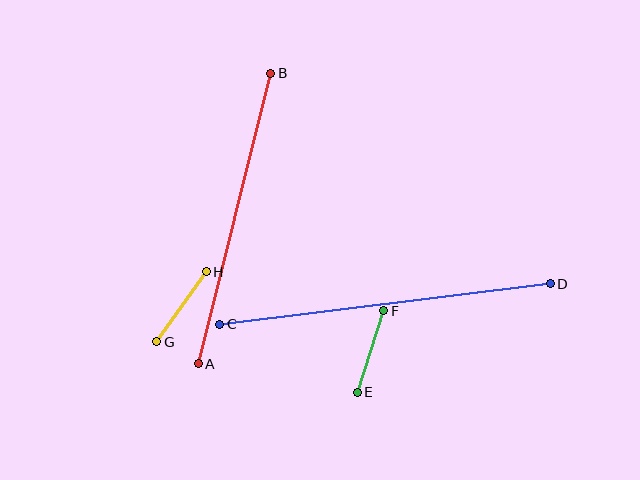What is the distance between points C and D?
The distance is approximately 333 pixels.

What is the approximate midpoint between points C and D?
The midpoint is at approximately (385, 304) pixels.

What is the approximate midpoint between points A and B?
The midpoint is at approximately (234, 219) pixels.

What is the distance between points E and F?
The distance is approximately 86 pixels.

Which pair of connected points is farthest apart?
Points C and D are farthest apart.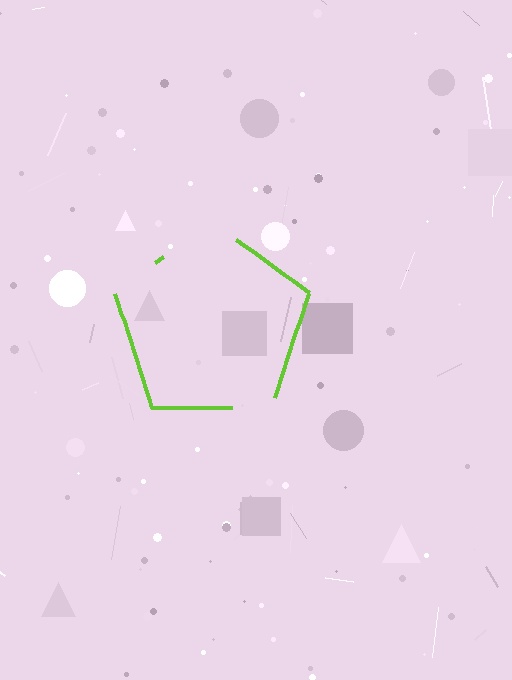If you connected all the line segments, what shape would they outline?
They would outline a pentagon.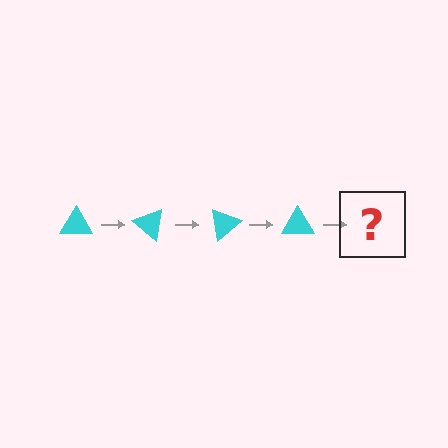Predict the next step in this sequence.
The next step is a cyan triangle rotated 160 degrees.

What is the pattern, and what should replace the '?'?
The pattern is that the triangle rotates 40 degrees each step. The '?' should be a cyan triangle rotated 160 degrees.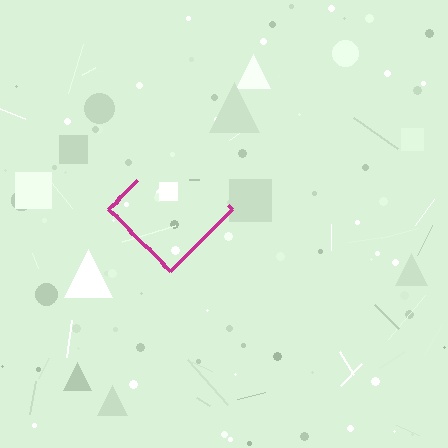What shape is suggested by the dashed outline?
The dashed outline suggests a diamond.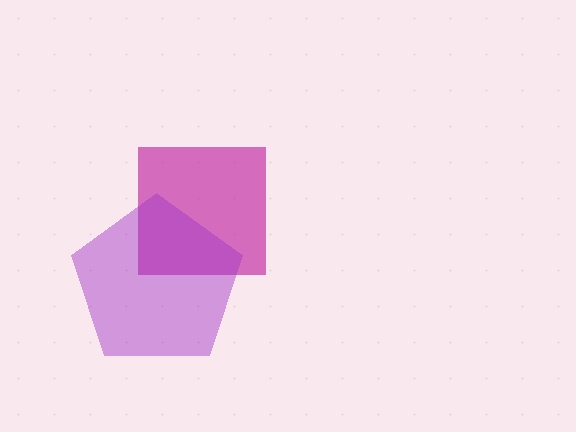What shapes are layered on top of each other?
The layered shapes are: a magenta square, a purple pentagon.